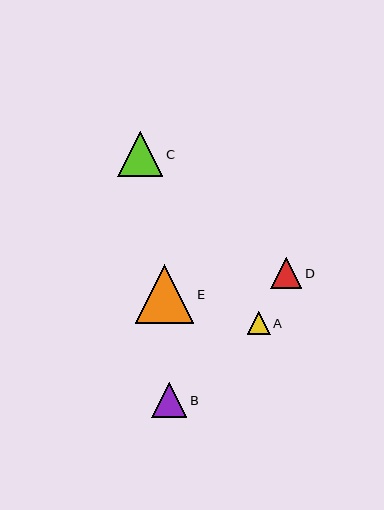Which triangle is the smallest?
Triangle A is the smallest with a size of approximately 23 pixels.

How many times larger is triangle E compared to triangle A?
Triangle E is approximately 2.5 times the size of triangle A.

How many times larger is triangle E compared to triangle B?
Triangle E is approximately 1.7 times the size of triangle B.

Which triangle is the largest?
Triangle E is the largest with a size of approximately 58 pixels.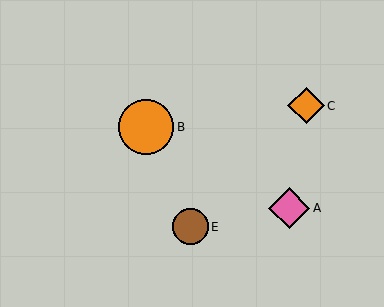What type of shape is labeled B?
Shape B is an orange circle.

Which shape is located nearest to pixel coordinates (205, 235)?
The brown circle (labeled E) at (190, 227) is nearest to that location.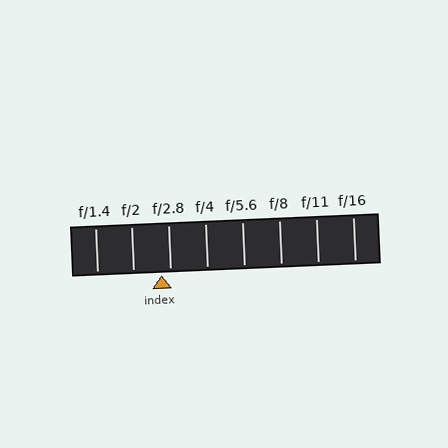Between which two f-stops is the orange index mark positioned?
The index mark is between f/2 and f/2.8.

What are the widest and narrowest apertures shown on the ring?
The widest aperture shown is f/1.4 and the narrowest is f/16.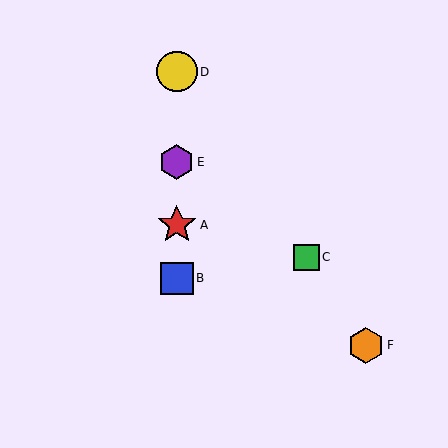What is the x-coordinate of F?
Object F is at x≈366.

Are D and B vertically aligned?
Yes, both are at x≈177.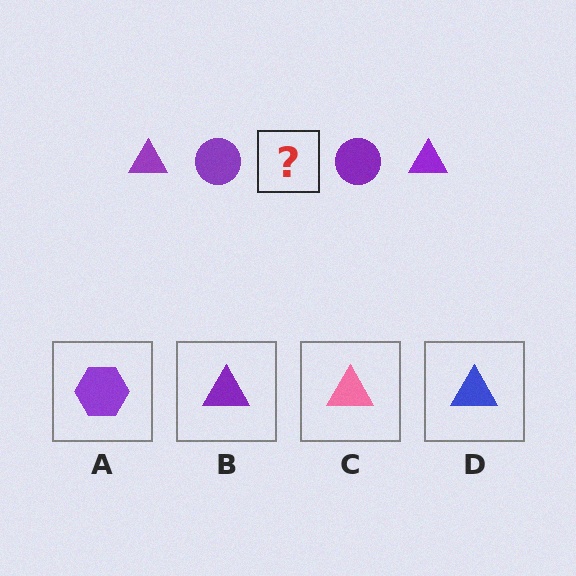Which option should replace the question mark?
Option B.